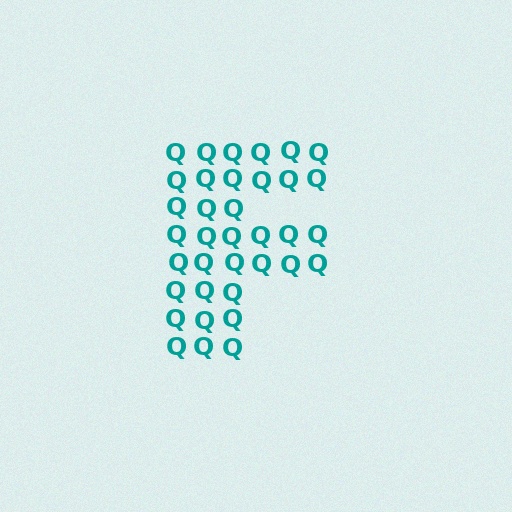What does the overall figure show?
The overall figure shows the letter F.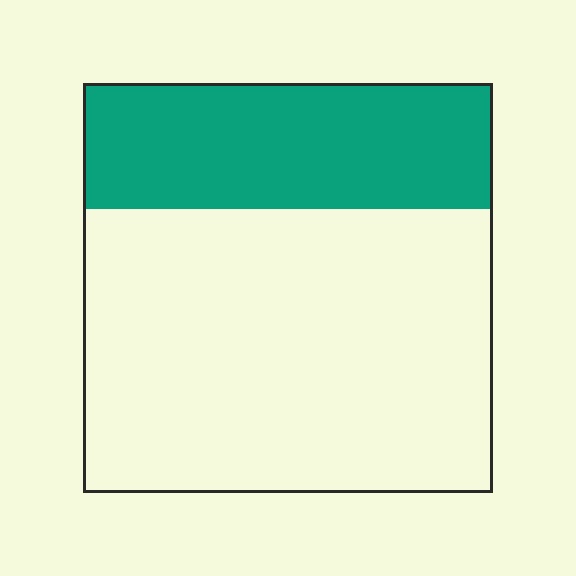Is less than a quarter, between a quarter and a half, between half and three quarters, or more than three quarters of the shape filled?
Between a quarter and a half.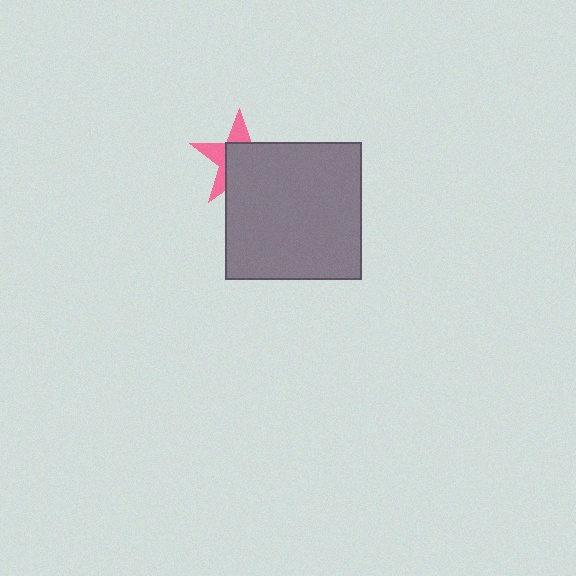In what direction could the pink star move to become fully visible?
The pink star could move toward the upper-left. That would shift it out from behind the gray square entirely.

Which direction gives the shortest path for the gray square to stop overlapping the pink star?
Moving toward the lower-right gives the shortest separation.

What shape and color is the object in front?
The object in front is a gray square.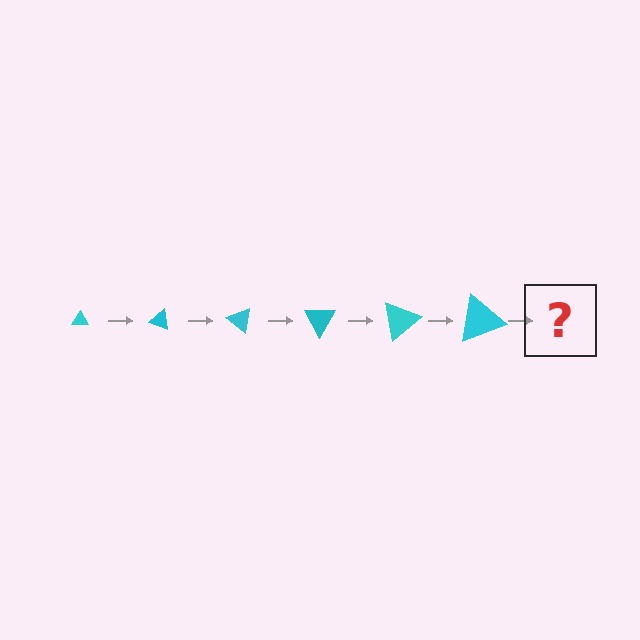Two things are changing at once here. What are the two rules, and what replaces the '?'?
The two rules are that the triangle grows larger each step and it rotates 20 degrees each step. The '?' should be a triangle, larger than the previous one and rotated 120 degrees from the start.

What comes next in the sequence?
The next element should be a triangle, larger than the previous one and rotated 120 degrees from the start.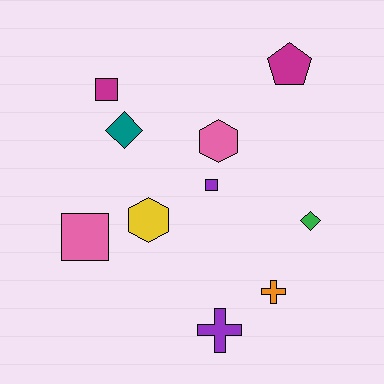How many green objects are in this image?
There is 1 green object.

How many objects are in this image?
There are 10 objects.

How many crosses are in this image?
There are 2 crosses.